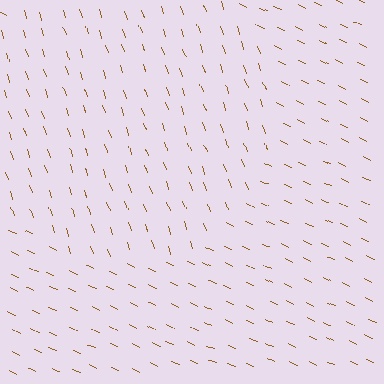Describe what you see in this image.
The image is filled with small brown line segments. A circle region in the image has lines oriented differently from the surrounding lines, creating a visible texture boundary.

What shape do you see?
I see a circle.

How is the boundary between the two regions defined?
The boundary is defined purely by a change in line orientation (approximately 45 degrees difference). All lines are the same color and thickness.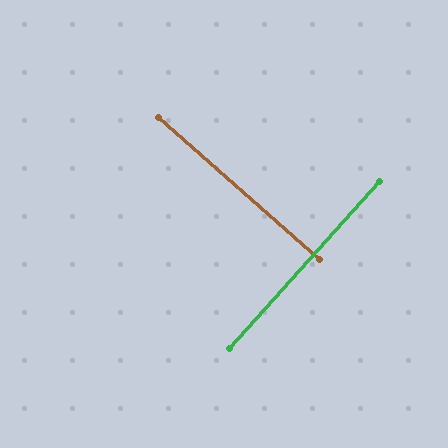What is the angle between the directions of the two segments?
Approximately 89 degrees.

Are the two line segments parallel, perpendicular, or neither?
Perpendicular — they meet at approximately 89°.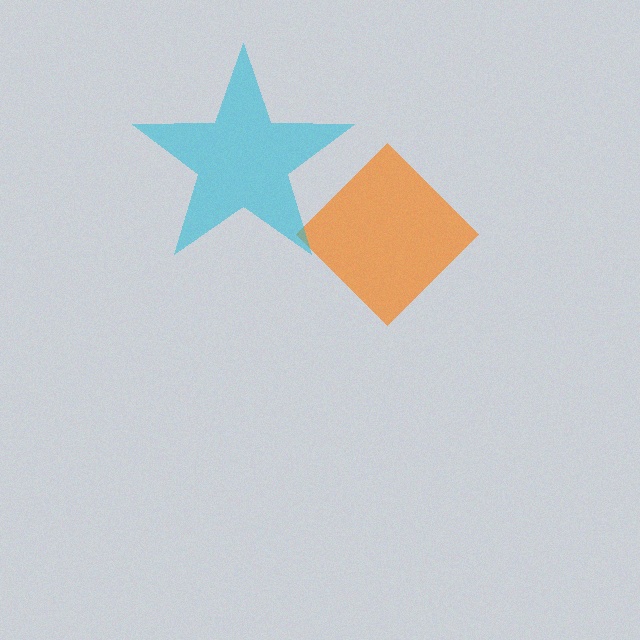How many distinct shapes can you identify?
There are 2 distinct shapes: an orange diamond, a cyan star.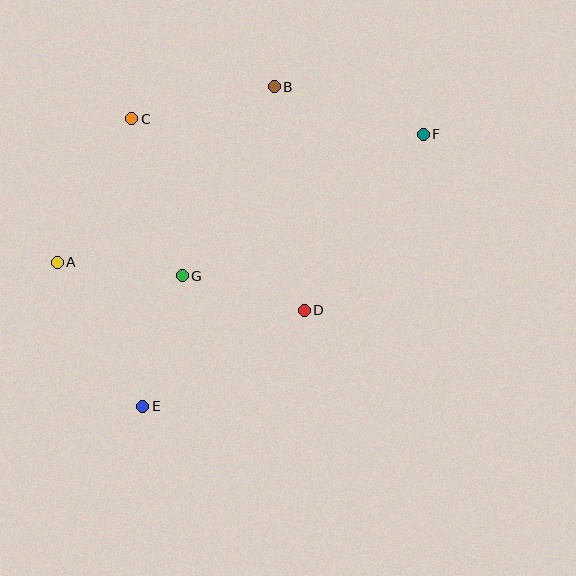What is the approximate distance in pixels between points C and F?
The distance between C and F is approximately 292 pixels.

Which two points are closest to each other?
Points A and G are closest to each other.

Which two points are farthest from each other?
Points E and F are farthest from each other.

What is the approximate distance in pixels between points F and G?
The distance between F and G is approximately 280 pixels.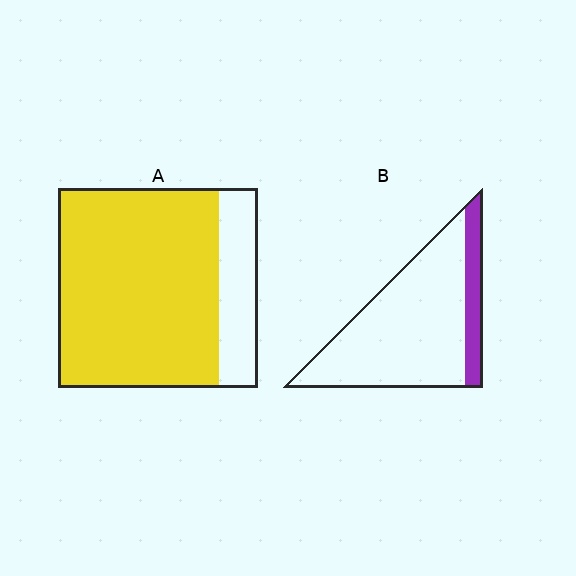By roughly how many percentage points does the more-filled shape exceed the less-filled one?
By roughly 65 percentage points (A over B).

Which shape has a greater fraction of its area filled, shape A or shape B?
Shape A.